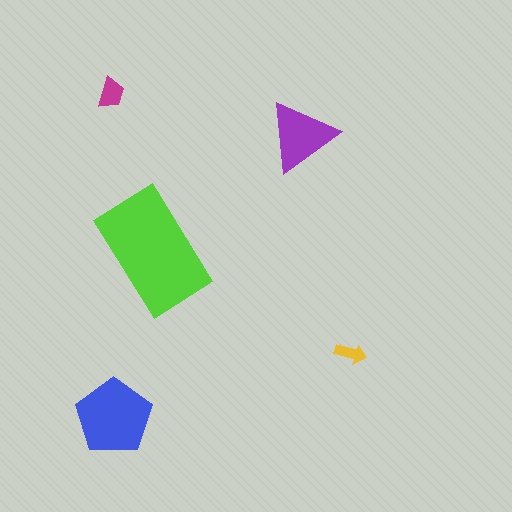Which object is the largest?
The lime rectangle.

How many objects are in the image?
There are 5 objects in the image.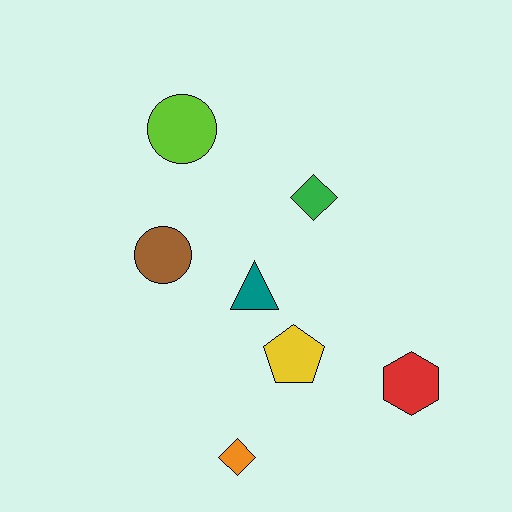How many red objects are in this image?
There is 1 red object.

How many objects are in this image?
There are 7 objects.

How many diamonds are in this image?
There are 2 diamonds.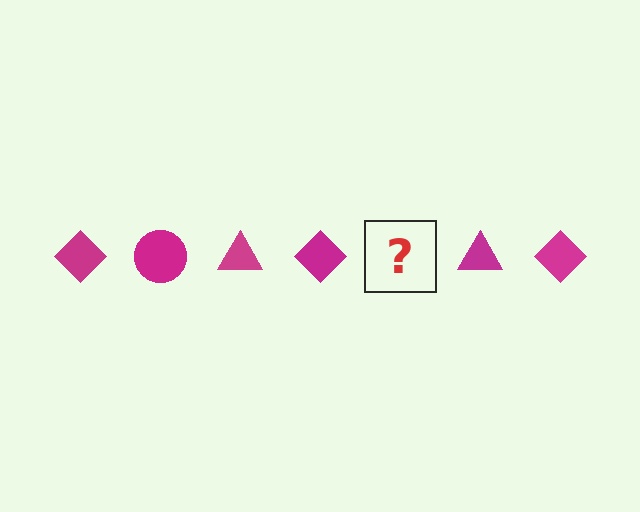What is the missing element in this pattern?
The missing element is a magenta circle.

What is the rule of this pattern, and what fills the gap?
The rule is that the pattern cycles through diamond, circle, triangle shapes in magenta. The gap should be filled with a magenta circle.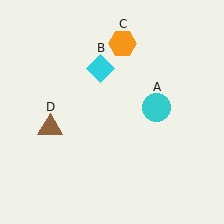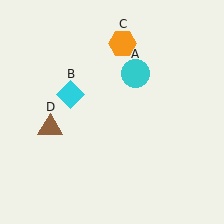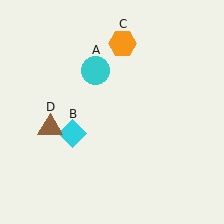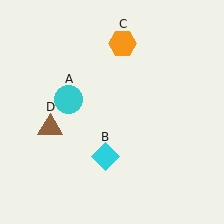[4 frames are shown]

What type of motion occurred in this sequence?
The cyan circle (object A), cyan diamond (object B) rotated counterclockwise around the center of the scene.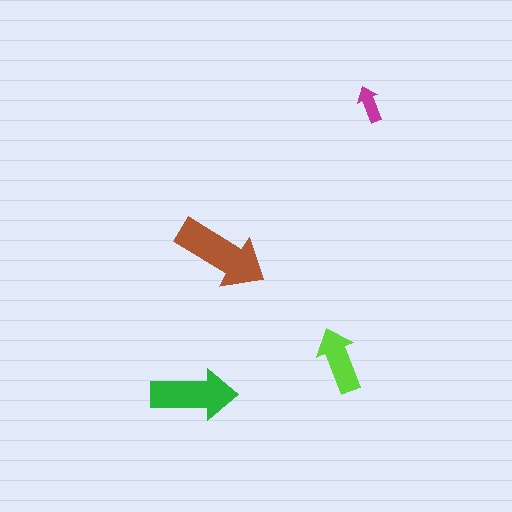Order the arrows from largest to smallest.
the brown one, the green one, the lime one, the magenta one.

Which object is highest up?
The magenta arrow is topmost.